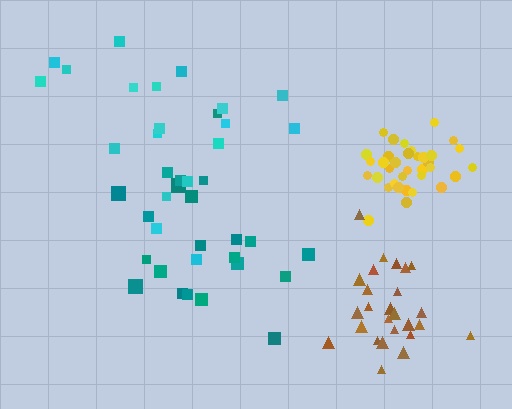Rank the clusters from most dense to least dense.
yellow, brown, teal, cyan.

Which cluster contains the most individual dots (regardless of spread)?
Yellow (35).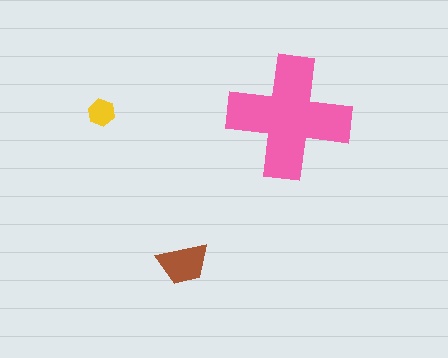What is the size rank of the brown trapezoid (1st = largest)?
2nd.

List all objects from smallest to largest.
The yellow hexagon, the brown trapezoid, the pink cross.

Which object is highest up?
The yellow hexagon is topmost.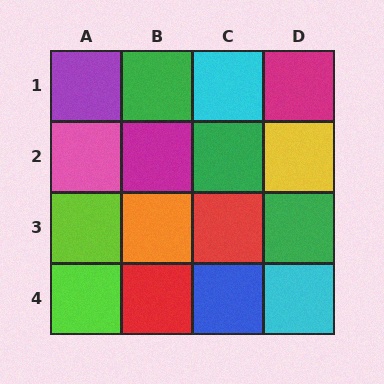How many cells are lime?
2 cells are lime.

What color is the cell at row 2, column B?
Magenta.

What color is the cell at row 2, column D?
Yellow.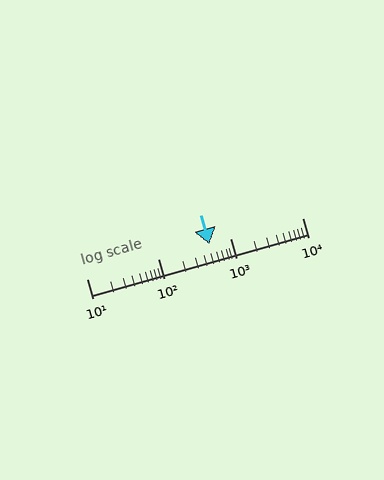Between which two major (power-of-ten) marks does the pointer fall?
The pointer is between 100 and 1000.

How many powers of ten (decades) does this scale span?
The scale spans 3 decades, from 10 to 10000.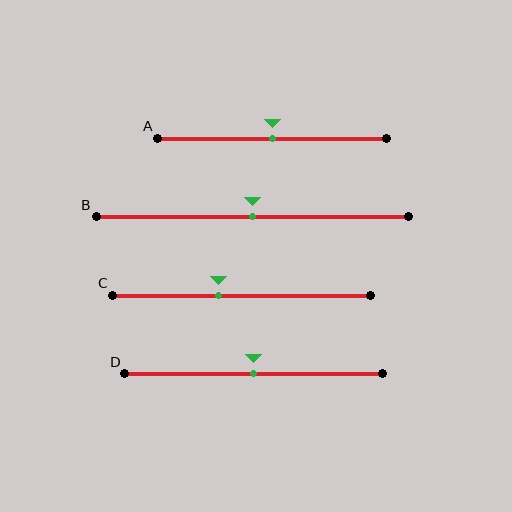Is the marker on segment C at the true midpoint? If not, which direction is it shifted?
No, the marker on segment C is shifted to the left by about 9% of the segment length.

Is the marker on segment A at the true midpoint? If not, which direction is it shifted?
Yes, the marker on segment A is at the true midpoint.